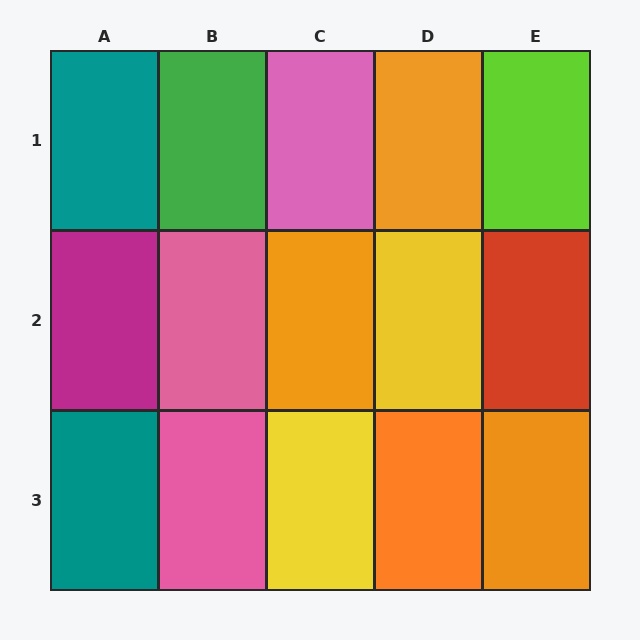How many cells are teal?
2 cells are teal.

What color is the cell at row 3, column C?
Yellow.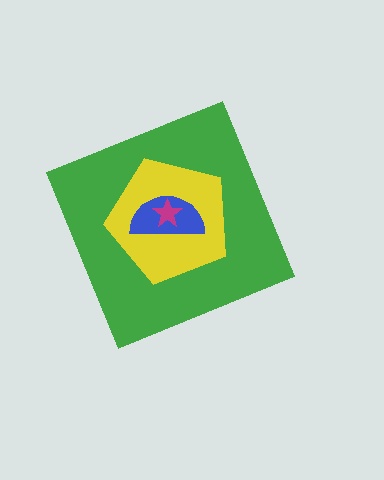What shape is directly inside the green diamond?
The yellow pentagon.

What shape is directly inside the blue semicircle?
The magenta star.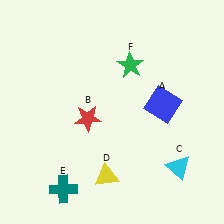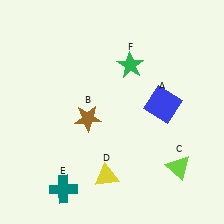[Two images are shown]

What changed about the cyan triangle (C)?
In Image 1, C is cyan. In Image 2, it changed to lime.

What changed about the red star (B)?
In Image 1, B is red. In Image 2, it changed to brown.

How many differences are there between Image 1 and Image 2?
There are 2 differences between the two images.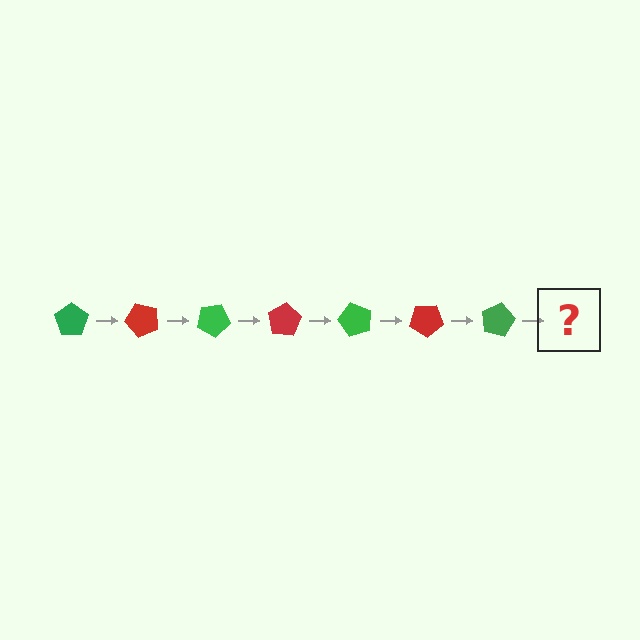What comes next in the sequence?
The next element should be a red pentagon, rotated 350 degrees from the start.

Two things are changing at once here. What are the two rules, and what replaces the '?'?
The two rules are that it rotates 50 degrees each step and the color cycles through green and red. The '?' should be a red pentagon, rotated 350 degrees from the start.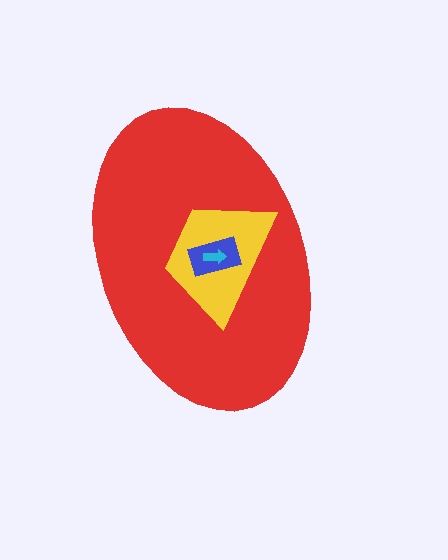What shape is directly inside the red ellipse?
The yellow trapezoid.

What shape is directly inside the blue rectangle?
The cyan arrow.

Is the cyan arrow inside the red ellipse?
Yes.